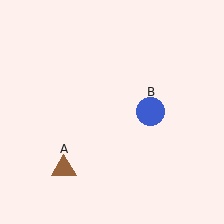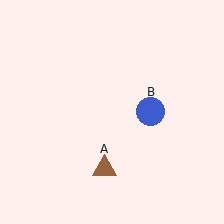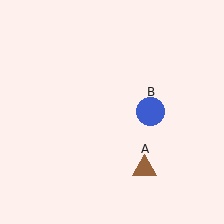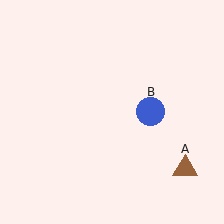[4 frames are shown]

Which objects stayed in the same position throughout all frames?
Blue circle (object B) remained stationary.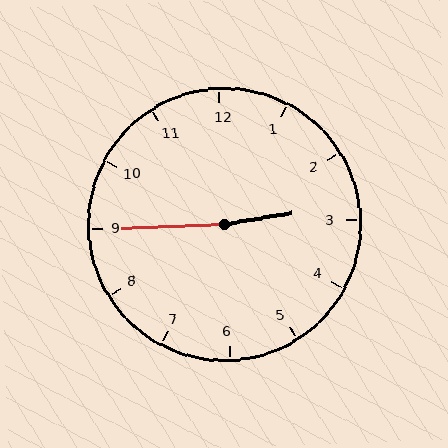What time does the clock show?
2:45.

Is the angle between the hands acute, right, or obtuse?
It is obtuse.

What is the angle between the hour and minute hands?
Approximately 172 degrees.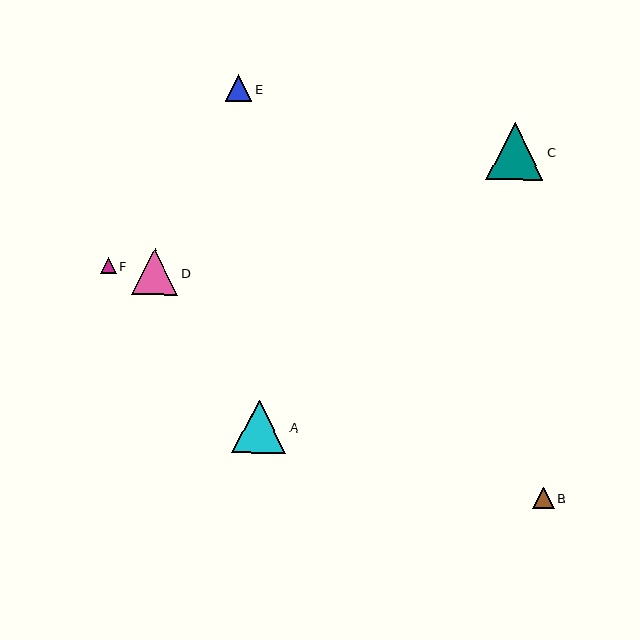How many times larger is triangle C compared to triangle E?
Triangle C is approximately 2.1 times the size of triangle E.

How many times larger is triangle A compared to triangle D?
Triangle A is approximately 1.2 times the size of triangle D.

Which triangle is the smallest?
Triangle F is the smallest with a size of approximately 16 pixels.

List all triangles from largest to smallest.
From largest to smallest: C, A, D, E, B, F.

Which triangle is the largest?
Triangle C is the largest with a size of approximately 57 pixels.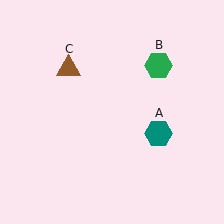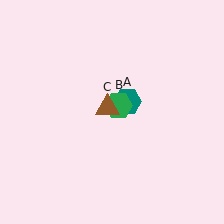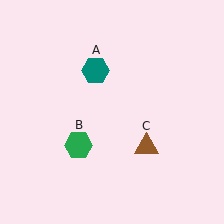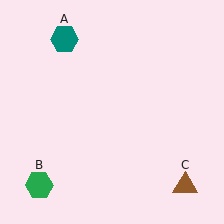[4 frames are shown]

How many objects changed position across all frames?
3 objects changed position: teal hexagon (object A), green hexagon (object B), brown triangle (object C).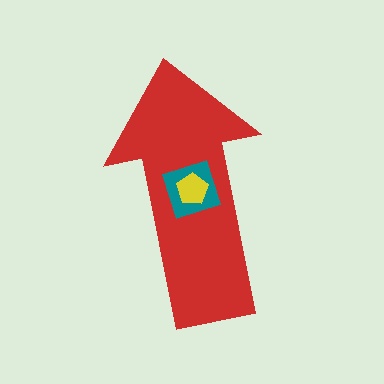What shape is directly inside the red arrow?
The teal diamond.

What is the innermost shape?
The yellow pentagon.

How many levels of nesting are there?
3.